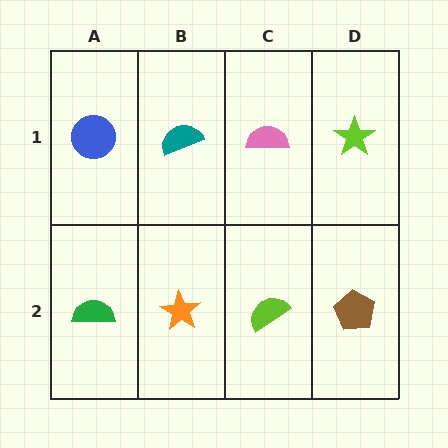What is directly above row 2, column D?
A lime star.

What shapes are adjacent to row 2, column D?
A lime star (row 1, column D), a lime semicircle (row 2, column C).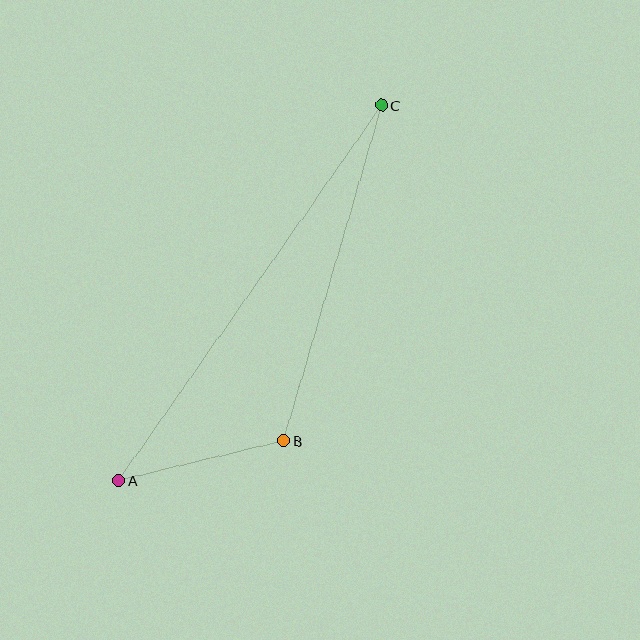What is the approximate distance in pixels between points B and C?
The distance between B and C is approximately 350 pixels.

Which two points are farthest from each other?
Points A and C are farthest from each other.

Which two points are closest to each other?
Points A and B are closest to each other.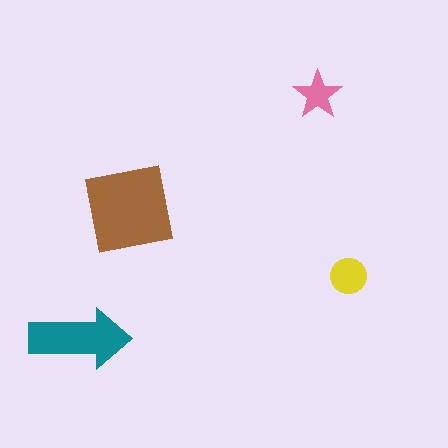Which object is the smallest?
The pink star.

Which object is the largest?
The brown square.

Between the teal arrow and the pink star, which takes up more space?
The teal arrow.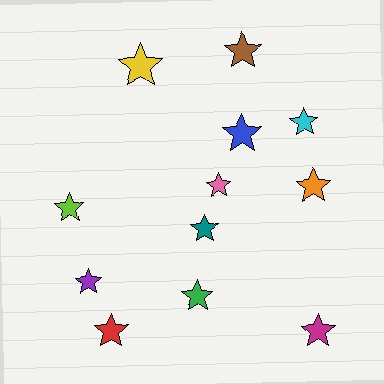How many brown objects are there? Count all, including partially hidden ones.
There is 1 brown object.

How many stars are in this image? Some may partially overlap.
There are 12 stars.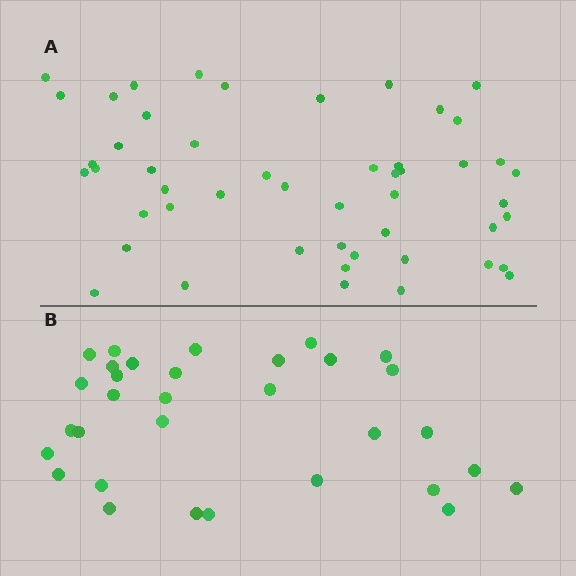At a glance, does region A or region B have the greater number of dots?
Region A (the top region) has more dots.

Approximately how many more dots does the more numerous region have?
Region A has approximately 20 more dots than region B.